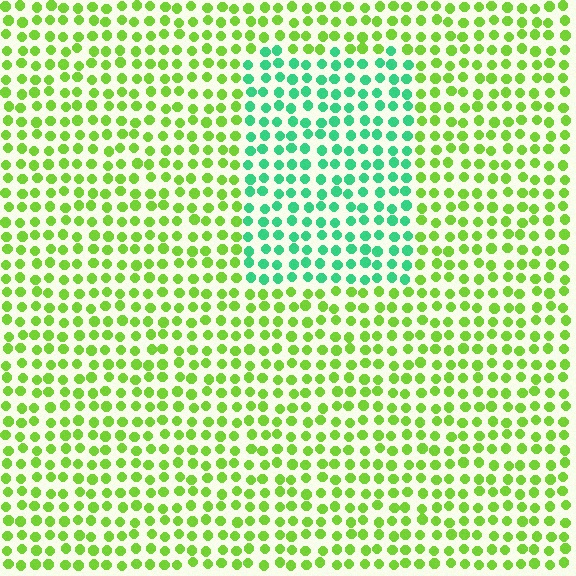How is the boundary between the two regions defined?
The boundary is defined purely by a slight shift in hue (about 54 degrees). Spacing, size, and orientation are identical on both sides.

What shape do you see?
I see a rectangle.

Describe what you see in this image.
The image is filled with small lime elements in a uniform arrangement. A rectangle-shaped region is visible where the elements are tinted to a slightly different hue, forming a subtle color boundary.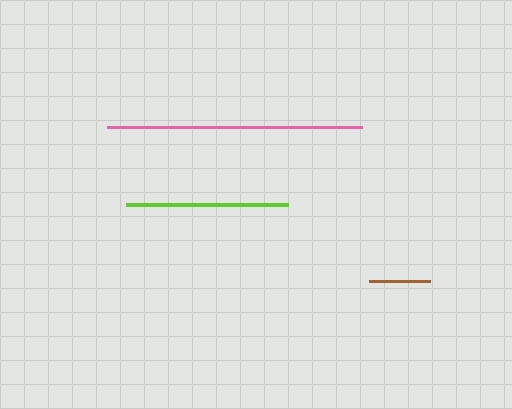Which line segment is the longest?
The pink line is the longest at approximately 256 pixels.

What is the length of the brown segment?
The brown segment is approximately 61 pixels long.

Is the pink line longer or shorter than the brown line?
The pink line is longer than the brown line.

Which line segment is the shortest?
The brown line is the shortest at approximately 61 pixels.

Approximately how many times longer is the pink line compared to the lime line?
The pink line is approximately 1.6 times the length of the lime line.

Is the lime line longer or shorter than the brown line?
The lime line is longer than the brown line.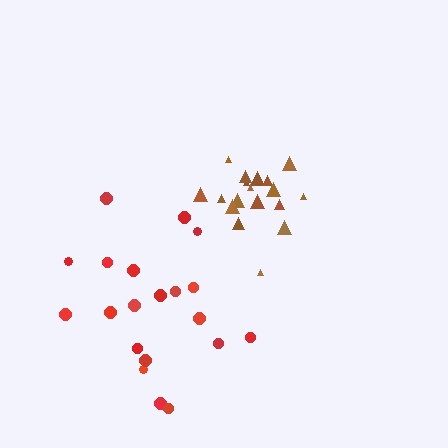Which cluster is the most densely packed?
Brown.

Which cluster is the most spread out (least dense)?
Red.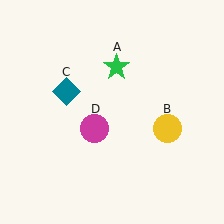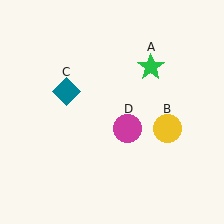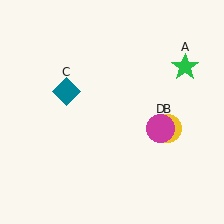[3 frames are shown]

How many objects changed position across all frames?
2 objects changed position: green star (object A), magenta circle (object D).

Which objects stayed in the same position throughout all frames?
Yellow circle (object B) and teal diamond (object C) remained stationary.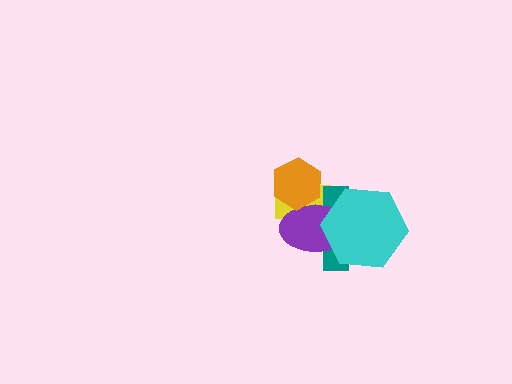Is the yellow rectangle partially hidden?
Yes, it is partially covered by another shape.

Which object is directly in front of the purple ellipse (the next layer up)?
The cyan hexagon is directly in front of the purple ellipse.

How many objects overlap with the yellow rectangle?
3 objects overlap with the yellow rectangle.